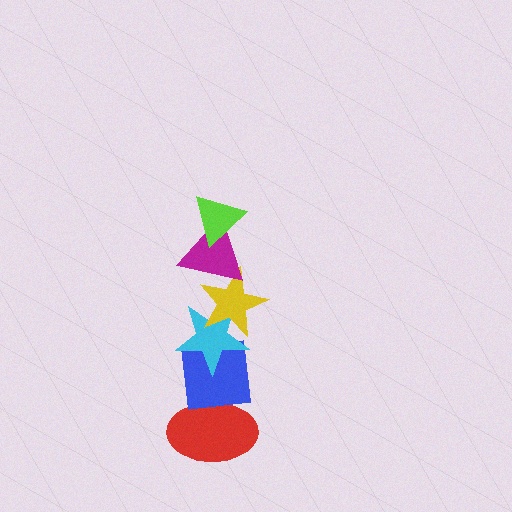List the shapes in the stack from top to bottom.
From top to bottom: the lime triangle, the magenta triangle, the yellow star, the cyan star, the blue square, the red ellipse.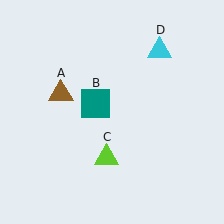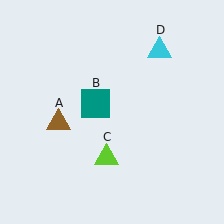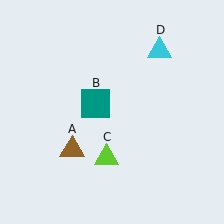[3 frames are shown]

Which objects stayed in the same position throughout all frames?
Teal square (object B) and lime triangle (object C) and cyan triangle (object D) remained stationary.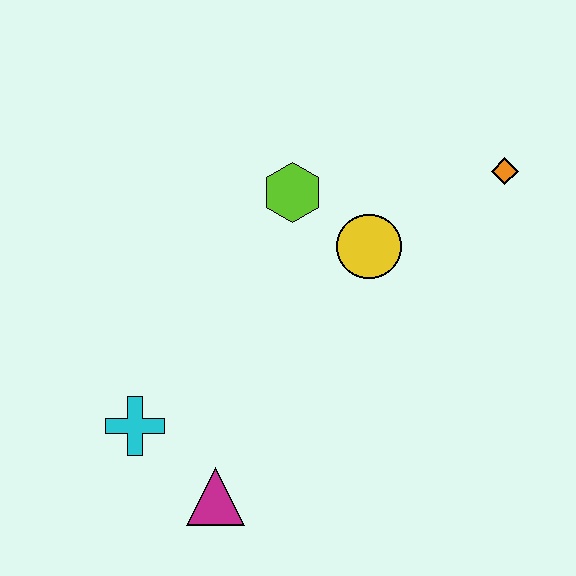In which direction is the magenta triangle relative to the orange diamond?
The magenta triangle is below the orange diamond.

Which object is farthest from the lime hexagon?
The magenta triangle is farthest from the lime hexagon.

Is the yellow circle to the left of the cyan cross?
No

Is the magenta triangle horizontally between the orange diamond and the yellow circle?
No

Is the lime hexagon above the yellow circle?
Yes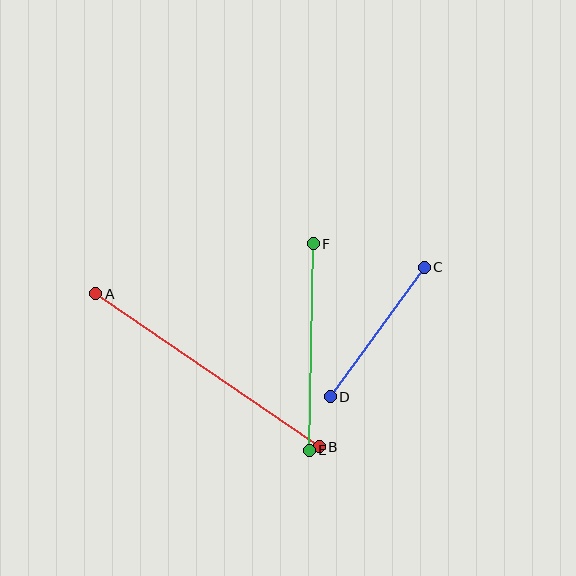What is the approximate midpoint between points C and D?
The midpoint is at approximately (377, 332) pixels.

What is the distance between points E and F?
The distance is approximately 207 pixels.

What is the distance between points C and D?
The distance is approximately 160 pixels.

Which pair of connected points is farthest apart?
Points A and B are farthest apart.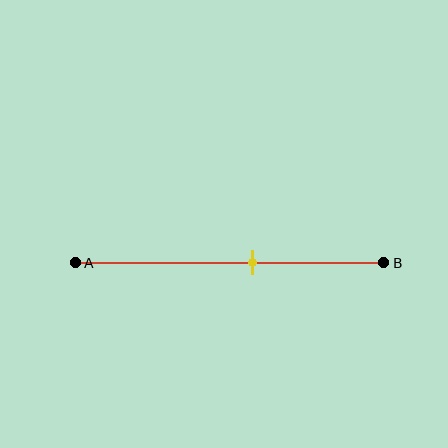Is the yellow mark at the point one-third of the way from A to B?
No, the mark is at about 60% from A, not at the 33% one-third point.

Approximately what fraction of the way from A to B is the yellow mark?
The yellow mark is approximately 60% of the way from A to B.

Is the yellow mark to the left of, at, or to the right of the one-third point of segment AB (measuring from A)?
The yellow mark is to the right of the one-third point of segment AB.